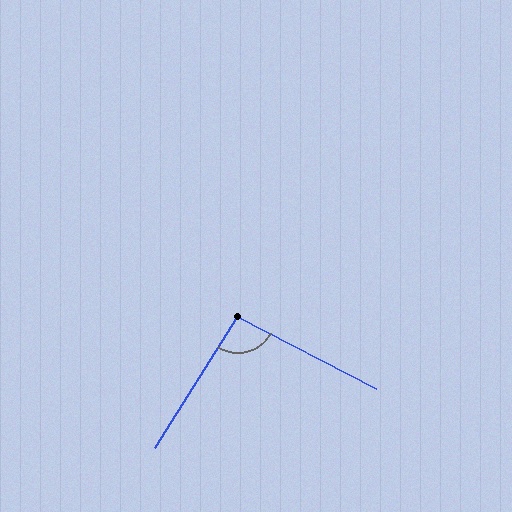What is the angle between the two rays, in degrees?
Approximately 95 degrees.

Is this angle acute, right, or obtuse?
It is approximately a right angle.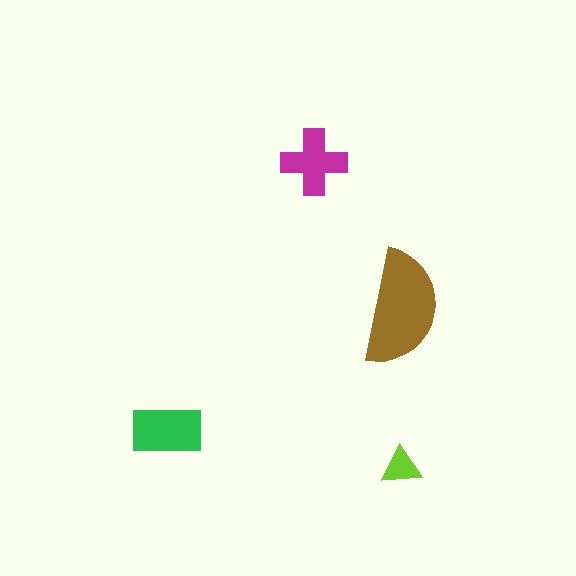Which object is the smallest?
The lime triangle.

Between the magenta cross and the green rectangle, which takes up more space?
The green rectangle.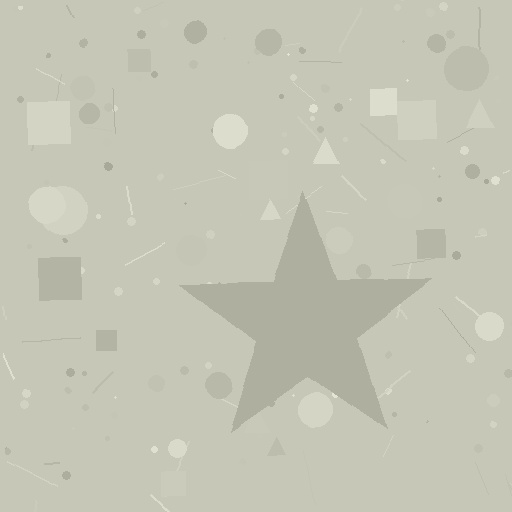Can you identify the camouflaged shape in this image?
The camouflaged shape is a star.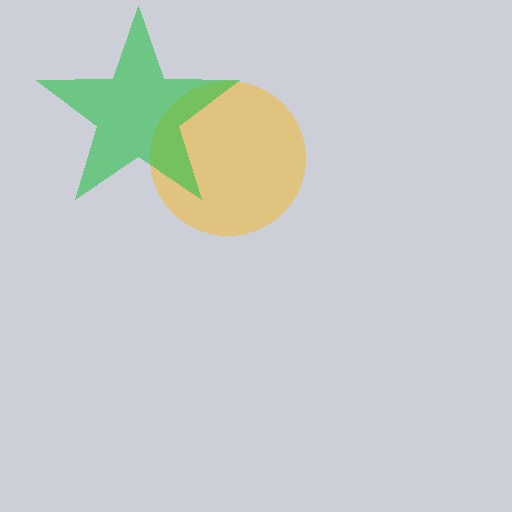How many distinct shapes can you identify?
There are 2 distinct shapes: a yellow circle, a green star.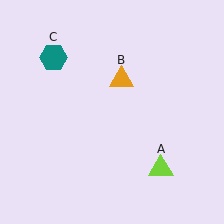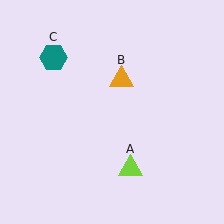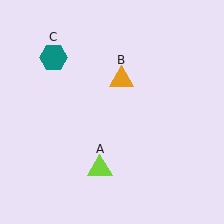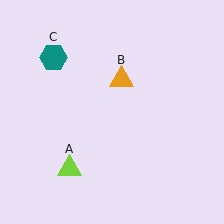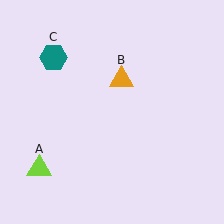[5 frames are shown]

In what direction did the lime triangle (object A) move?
The lime triangle (object A) moved left.